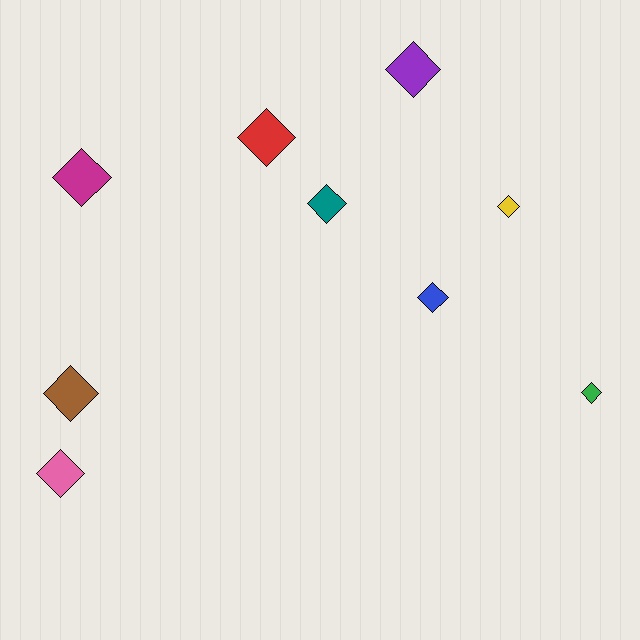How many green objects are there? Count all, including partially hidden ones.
There is 1 green object.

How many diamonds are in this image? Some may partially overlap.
There are 9 diamonds.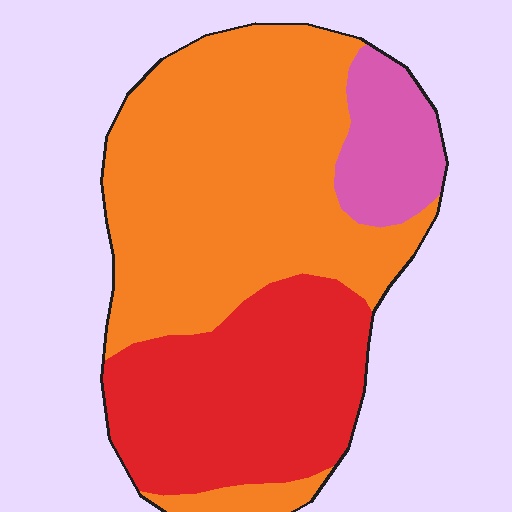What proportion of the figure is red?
Red takes up about one third (1/3) of the figure.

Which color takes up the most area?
Orange, at roughly 55%.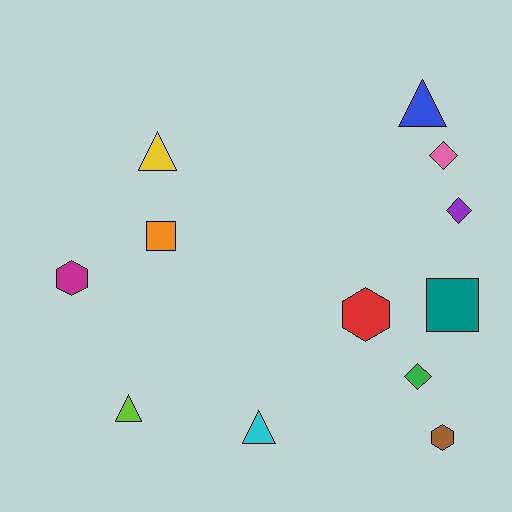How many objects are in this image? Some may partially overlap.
There are 12 objects.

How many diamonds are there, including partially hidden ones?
There are 3 diamonds.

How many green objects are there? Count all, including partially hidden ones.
There is 1 green object.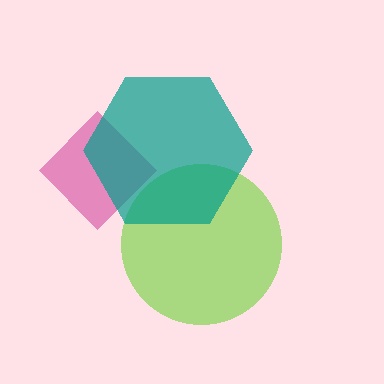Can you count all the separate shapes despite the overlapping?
Yes, there are 3 separate shapes.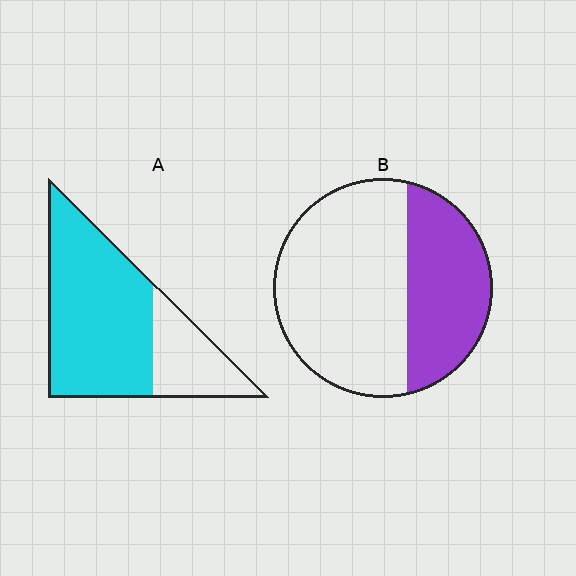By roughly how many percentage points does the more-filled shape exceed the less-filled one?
By roughly 35 percentage points (A over B).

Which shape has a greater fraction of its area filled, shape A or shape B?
Shape A.